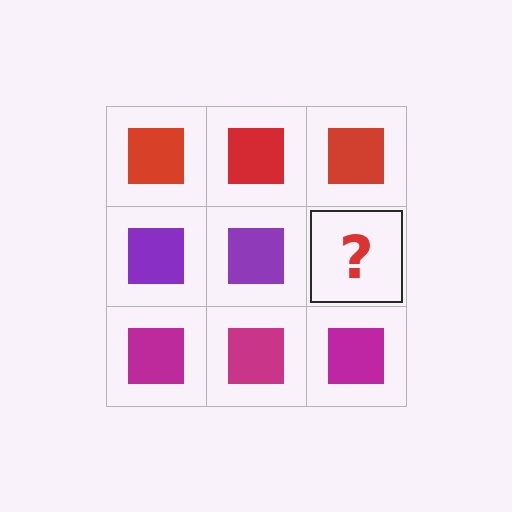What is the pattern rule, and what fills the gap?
The rule is that each row has a consistent color. The gap should be filled with a purple square.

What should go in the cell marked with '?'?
The missing cell should contain a purple square.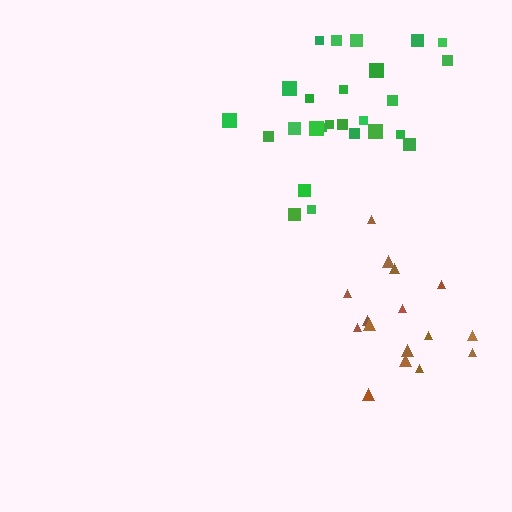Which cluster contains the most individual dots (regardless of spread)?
Green (26).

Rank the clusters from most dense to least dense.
brown, green.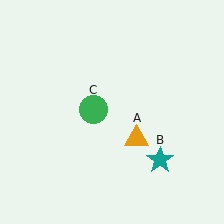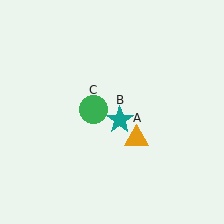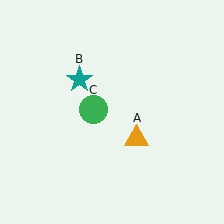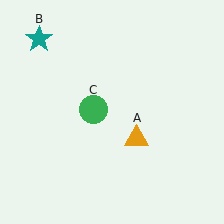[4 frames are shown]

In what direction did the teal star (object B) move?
The teal star (object B) moved up and to the left.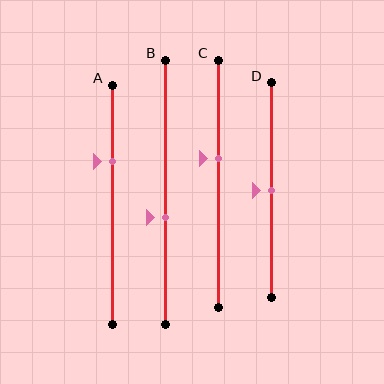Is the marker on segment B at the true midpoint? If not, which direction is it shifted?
No, the marker on segment B is shifted downward by about 10% of the segment length.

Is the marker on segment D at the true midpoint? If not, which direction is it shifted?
Yes, the marker on segment D is at the true midpoint.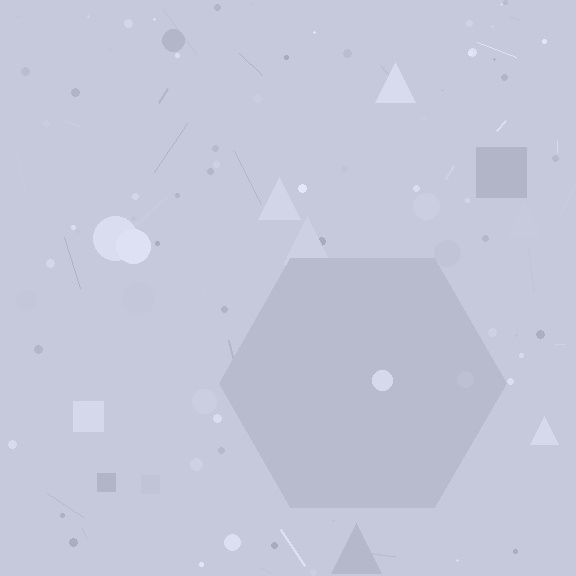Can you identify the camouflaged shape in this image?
The camouflaged shape is a hexagon.